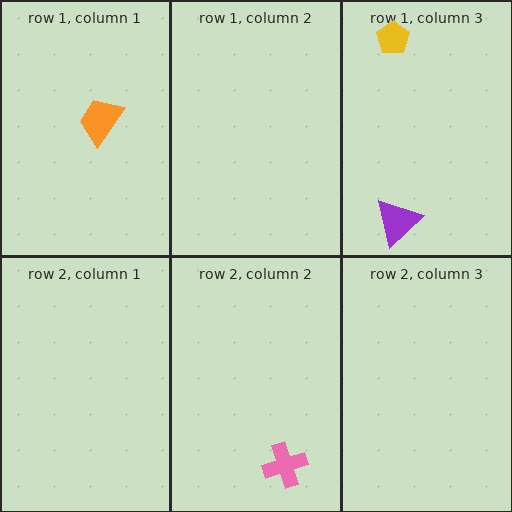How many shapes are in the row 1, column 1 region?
1.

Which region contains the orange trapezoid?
The row 1, column 1 region.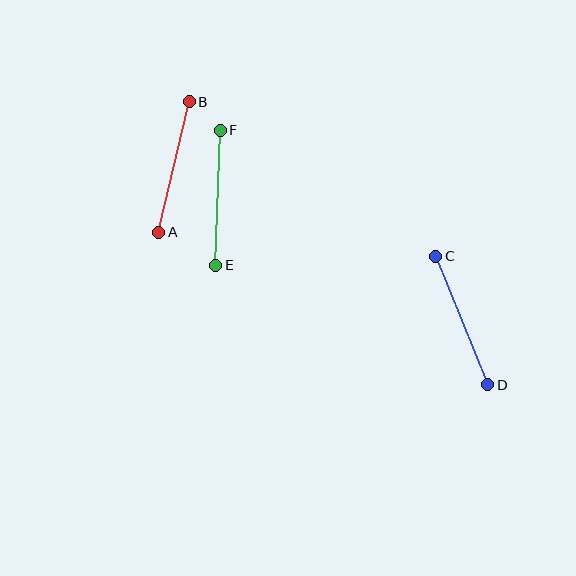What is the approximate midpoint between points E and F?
The midpoint is at approximately (218, 198) pixels.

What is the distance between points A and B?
The distance is approximately 134 pixels.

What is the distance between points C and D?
The distance is approximately 138 pixels.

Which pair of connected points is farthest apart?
Points C and D are farthest apart.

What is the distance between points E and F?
The distance is approximately 135 pixels.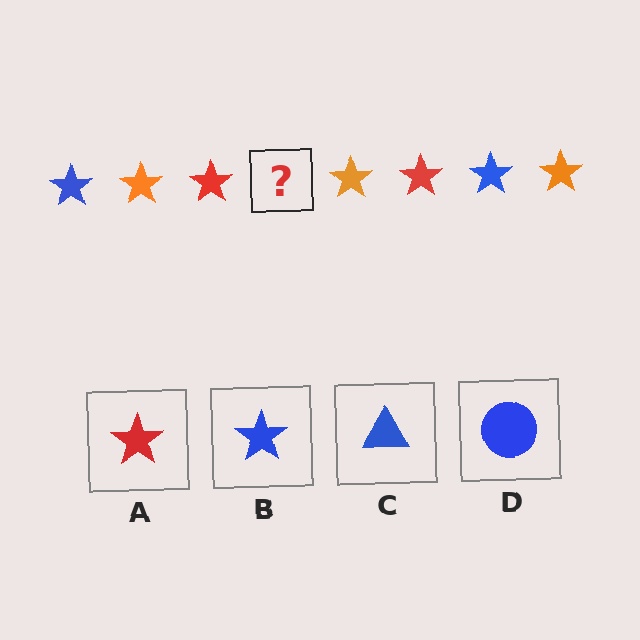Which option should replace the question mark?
Option B.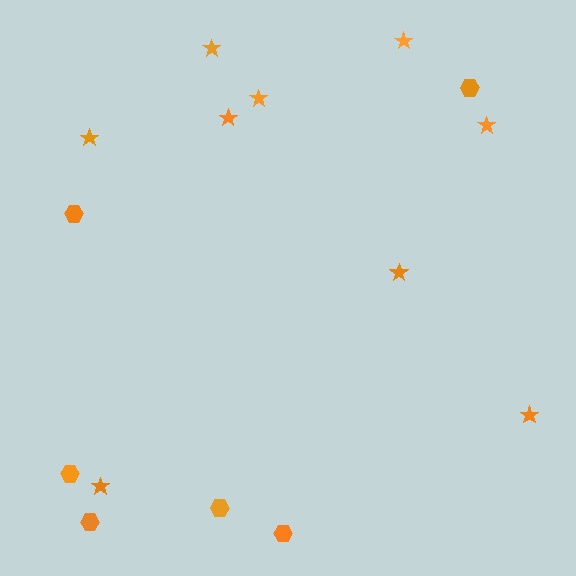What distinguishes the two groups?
There are 2 groups: one group of hexagons (6) and one group of stars (9).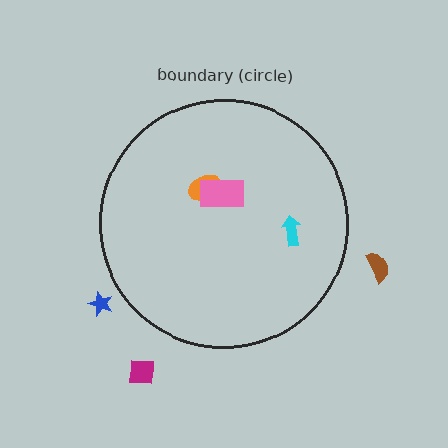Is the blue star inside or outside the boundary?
Outside.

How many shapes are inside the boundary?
3 inside, 3 outside.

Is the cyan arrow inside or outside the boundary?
Inside.